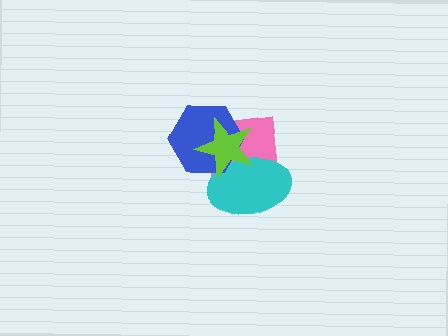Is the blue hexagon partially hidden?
Yes, it is partially covered by another shape.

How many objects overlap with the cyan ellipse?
3 objects overlap with the cyan ellipse.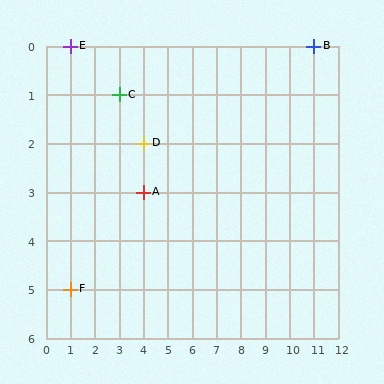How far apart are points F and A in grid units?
Points F and A are 3 columns and 2 rows apart (about 3.6 grid units diagonally).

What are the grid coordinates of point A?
Point A is at grid coordinates (4, 3).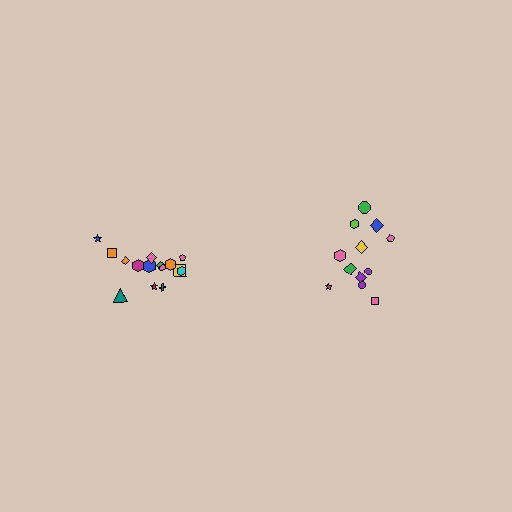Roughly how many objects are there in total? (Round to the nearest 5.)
Roughly 25 objects in total.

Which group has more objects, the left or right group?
The left group.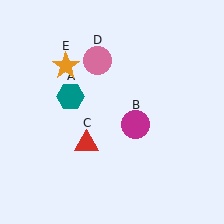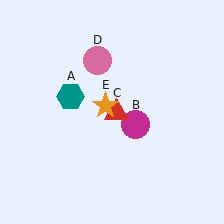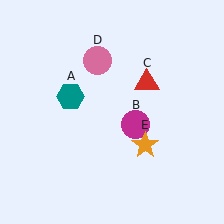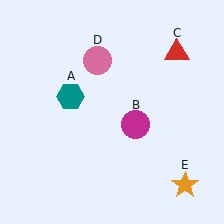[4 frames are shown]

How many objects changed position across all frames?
2 objects changed position: red triangle (object C), orange star (object E).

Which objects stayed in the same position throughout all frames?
Teal hexagon (object A) and magenta circle (object B) and pink circle (object D) remained stationary.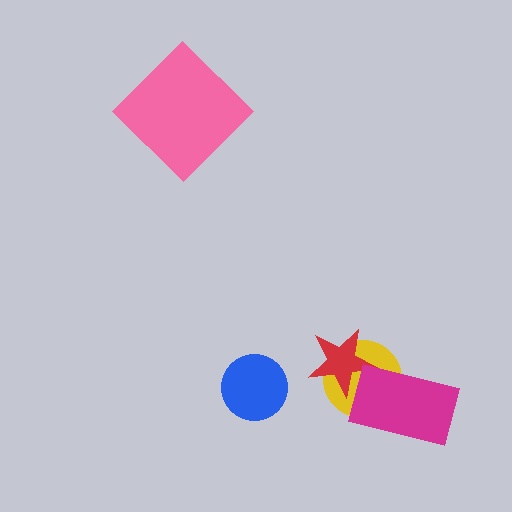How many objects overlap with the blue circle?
0 objects overlap with the blue circle.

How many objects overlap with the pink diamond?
0 objects overlap with the pink diamond.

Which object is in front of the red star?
The magenta rectangle is in front of the red star.